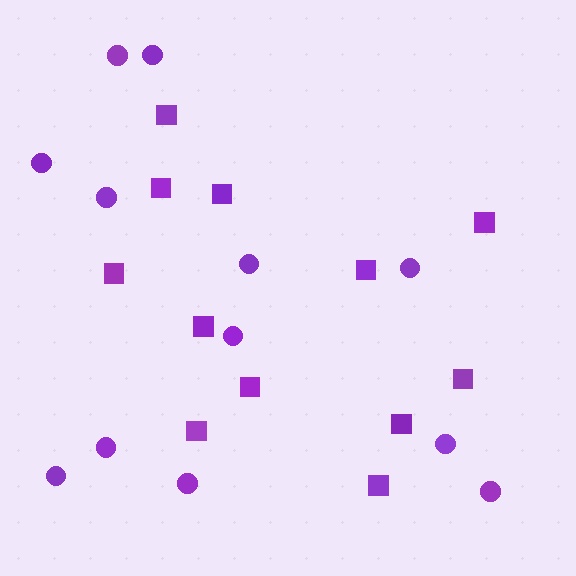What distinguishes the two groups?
There are 2 groups: one group of circles (12) and one group of squares (12).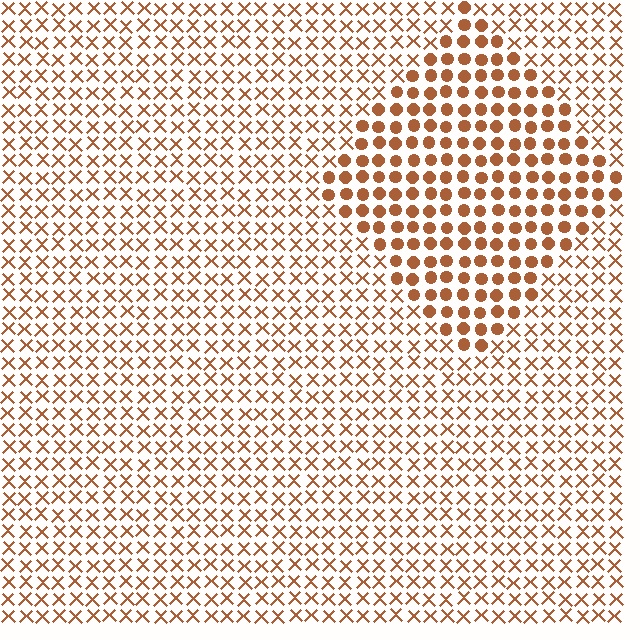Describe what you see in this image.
The image is filled with small brown elements arranged in a uniform grid. A diamond-shaped region contains circles, while the surrounding area contains X marks. The boundary is defined purely by the change in element shape.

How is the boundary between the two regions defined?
The boundary is defined by a change in element shape: circles inside vs. X marks outside. All elements share the same color and spacing.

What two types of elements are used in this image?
The image uses circles inside the diamond region and X marks outside it.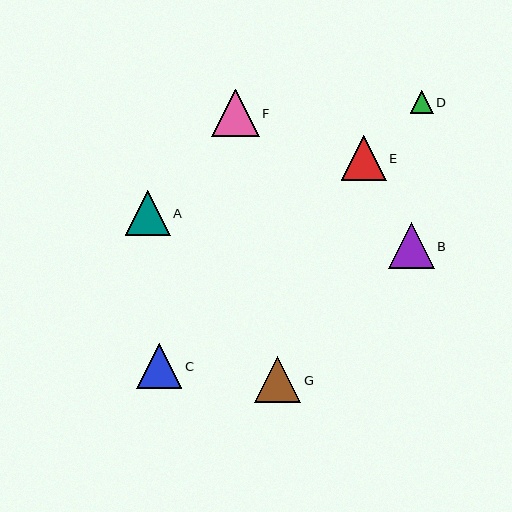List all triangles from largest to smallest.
From largest to smallest: F, G, B, C, A, E, D.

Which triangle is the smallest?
Triangle D is the smallest with a size of approximately 23 pixels.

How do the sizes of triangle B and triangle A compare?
Triangle B and triangle A are approximately the same size.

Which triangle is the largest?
Triangle F is the largest with a size of approximately 47 pixels.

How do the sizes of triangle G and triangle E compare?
Triangle G and triangle E are approximately the same size.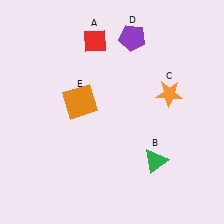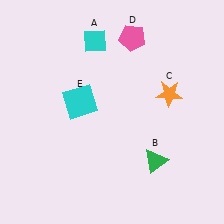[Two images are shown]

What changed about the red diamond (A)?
In Image 1, A is red. In Image 2, it changed to cyan.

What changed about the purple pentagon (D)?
In Image 1, D is purple. In Image 2, it changed to pink.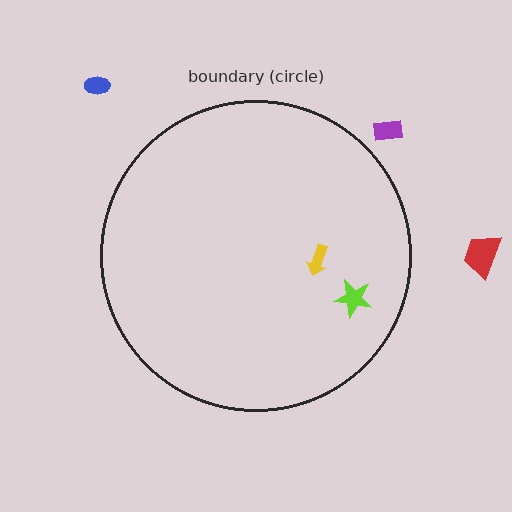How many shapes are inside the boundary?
2 inside, 3 outside.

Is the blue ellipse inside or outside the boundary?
Outside.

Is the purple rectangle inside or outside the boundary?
Outside.